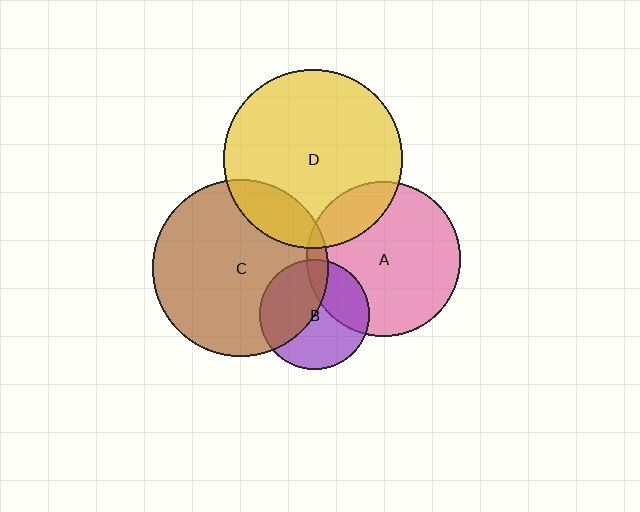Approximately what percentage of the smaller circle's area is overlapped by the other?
Approximately 30%.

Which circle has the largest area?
Circle D (yellow).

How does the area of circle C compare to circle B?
Approximately 2.6 times.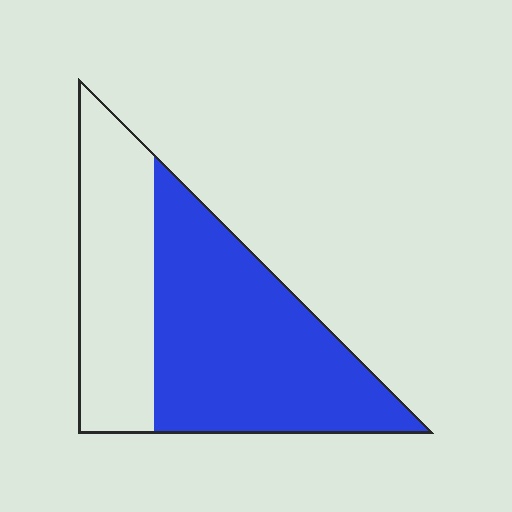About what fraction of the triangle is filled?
About five eighths (5/8).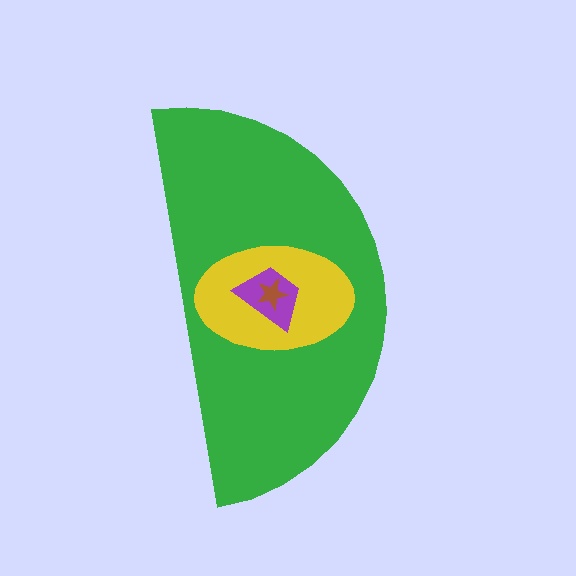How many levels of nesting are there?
4.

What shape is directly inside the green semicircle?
The yellow ellipse.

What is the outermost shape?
The green semicircle.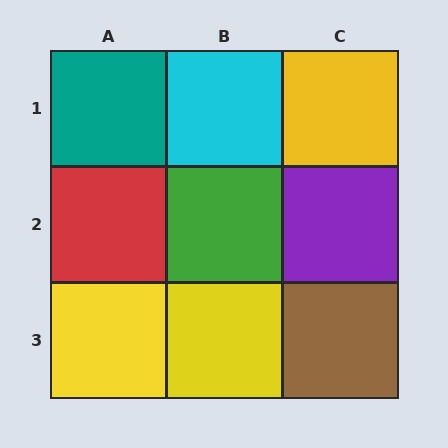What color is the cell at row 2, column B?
Green.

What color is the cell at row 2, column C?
Purple.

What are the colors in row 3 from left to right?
Yellow, yellow, brown.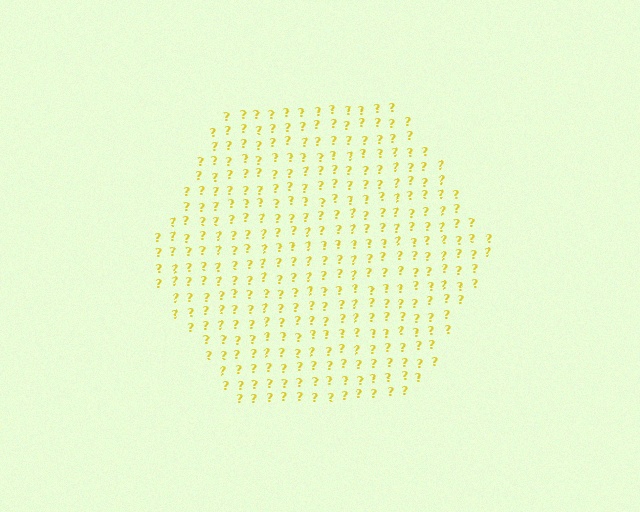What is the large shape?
The large shape is a hexagon.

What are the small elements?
The small elements are question marks.